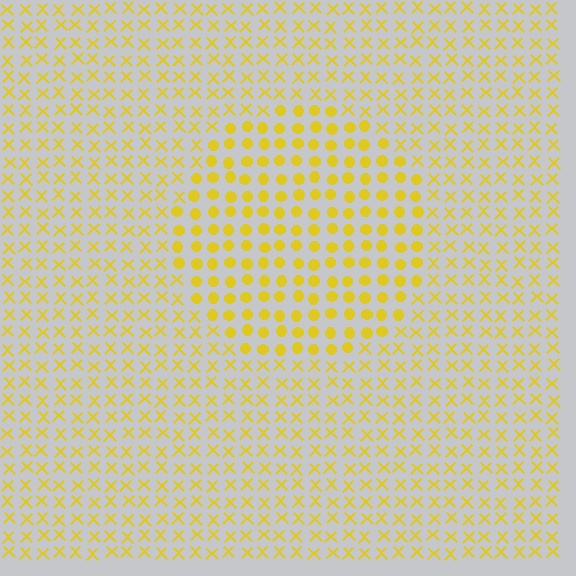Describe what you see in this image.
The image is filled with small yellow elements arranged in a uniform grid. A circle-shaped region contains circles, while the surrounding area contains X marks. The boundary is defined purely by the change in element shape.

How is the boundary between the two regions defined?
The boundary is defined by a change in element shape: circles inside vs. X marks outside. All elements share the same color and spacing.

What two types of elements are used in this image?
The image uses circles inside the circle region and X marks outside it.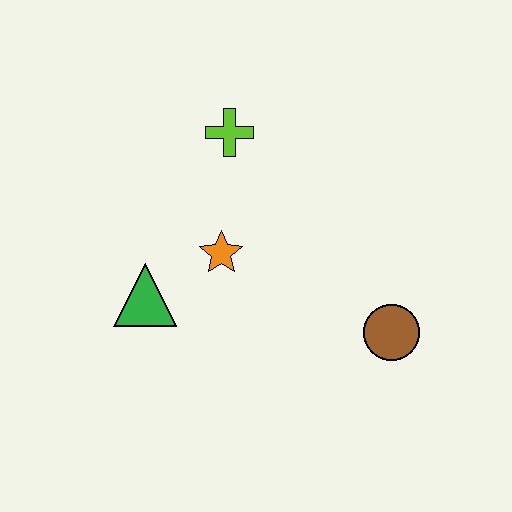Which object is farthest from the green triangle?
The brown circle is farthest from the green triangle.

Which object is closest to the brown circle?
The orange star is closest to the brown circle.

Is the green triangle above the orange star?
No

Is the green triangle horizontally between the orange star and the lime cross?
No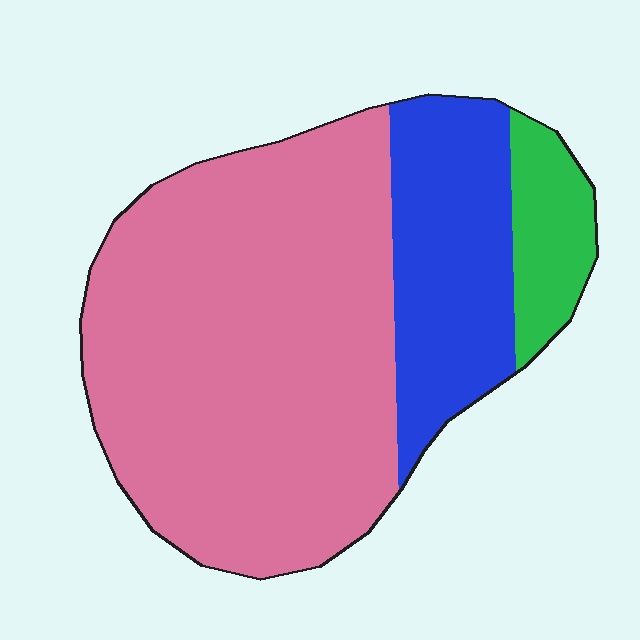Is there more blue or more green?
Blue.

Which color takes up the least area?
Green, at roughly 10%.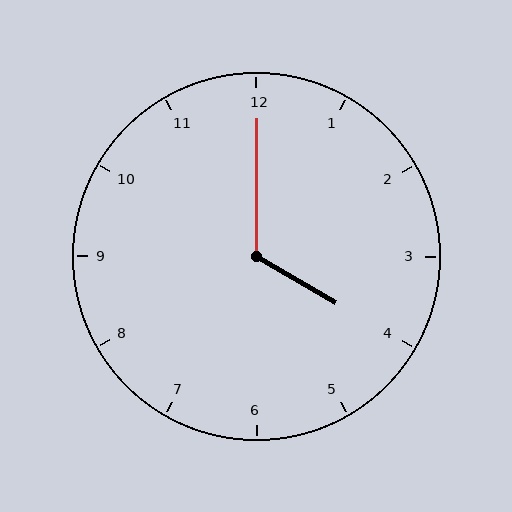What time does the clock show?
4:00.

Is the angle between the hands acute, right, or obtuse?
It is obtuse.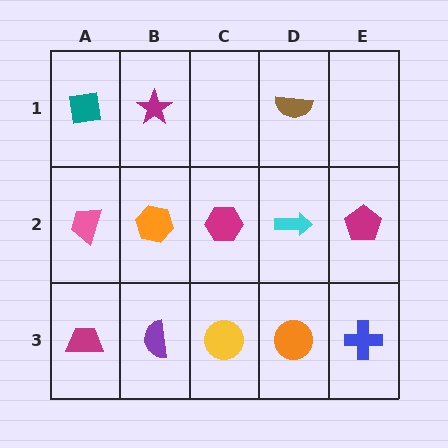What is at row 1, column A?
A teal square.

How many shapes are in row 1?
3 shapes.